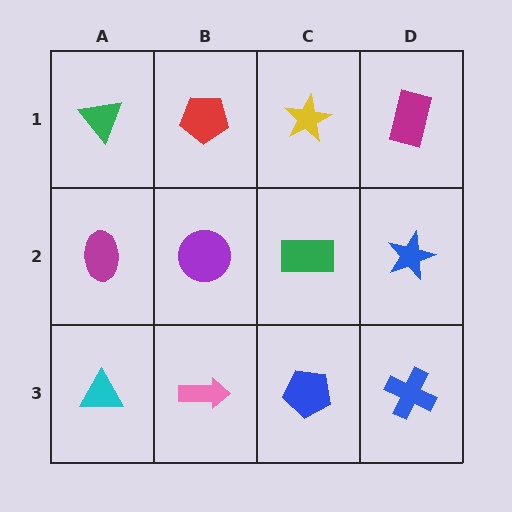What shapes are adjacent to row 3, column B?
A purple circle (row 2, column B), a cyan triangle (row 3, column A), a blue pentagon (row 3, column C).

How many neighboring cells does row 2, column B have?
4.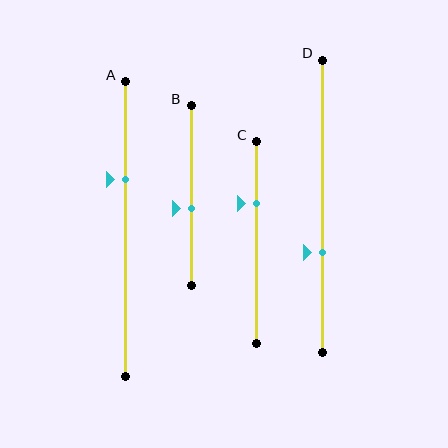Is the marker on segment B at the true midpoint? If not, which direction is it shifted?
No, the marker on segment B is shifted downward by about 7% of the segment length.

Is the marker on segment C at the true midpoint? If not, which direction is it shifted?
No, the marker on segment C is shifted upward by about 20% of the segment length.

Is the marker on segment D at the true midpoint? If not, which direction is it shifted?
No, the marker on segment D is shifted downward by about 16% of the segment length.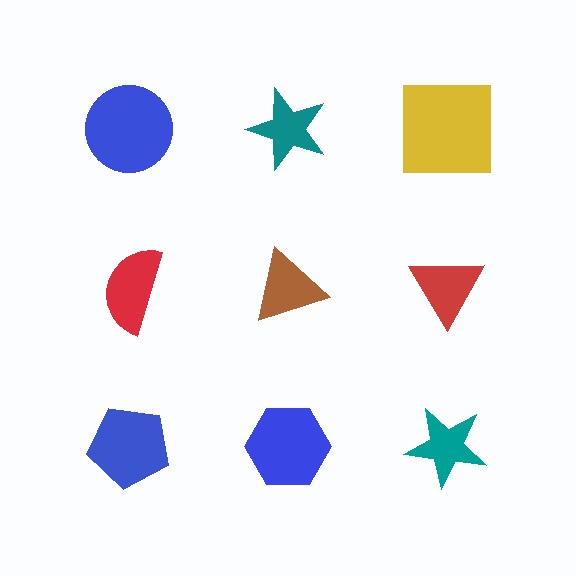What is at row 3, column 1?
A blue pentagon.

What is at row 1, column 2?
A teal star.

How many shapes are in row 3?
3 shapes.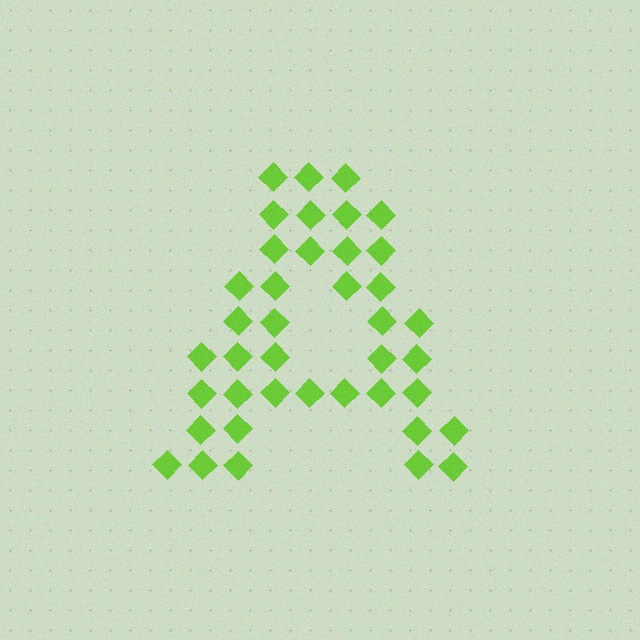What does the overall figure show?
The overall figure shows the letter A.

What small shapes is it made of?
It is made of small diamonds.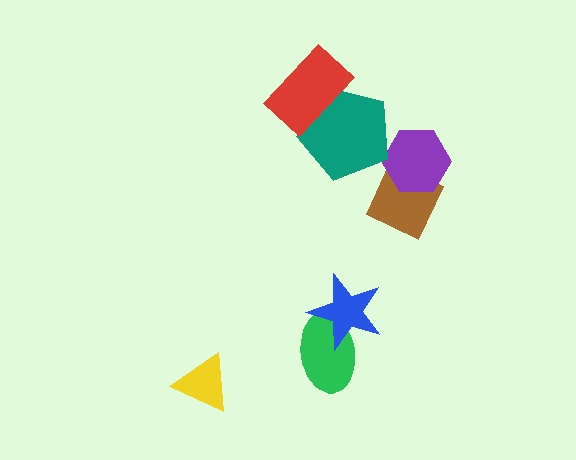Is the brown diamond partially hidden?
Yes, it is partially covered by another shape.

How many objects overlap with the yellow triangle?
0 objects overlap with the yellow triangle.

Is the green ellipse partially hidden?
Yes, it is partially covered by another shape.